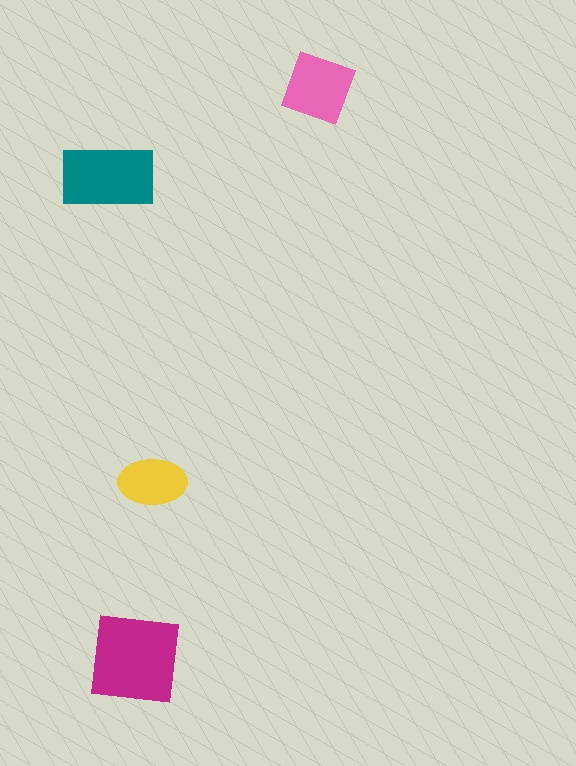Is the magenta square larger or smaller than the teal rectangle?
Larger.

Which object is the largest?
The magenta square.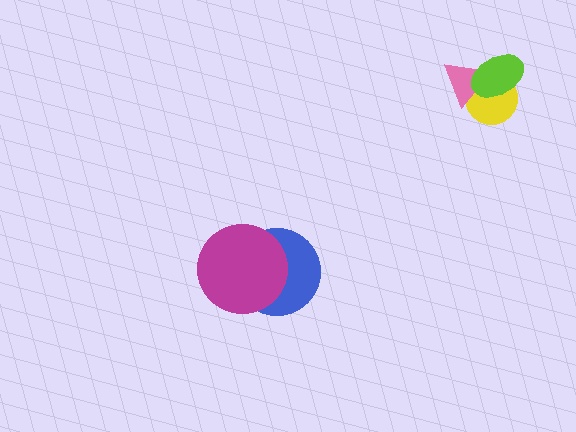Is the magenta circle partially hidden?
No, no other shape covers it.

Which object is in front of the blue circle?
The magenta circle is in front of the blue circle.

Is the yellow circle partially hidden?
Yes, it is partially covered by another shape.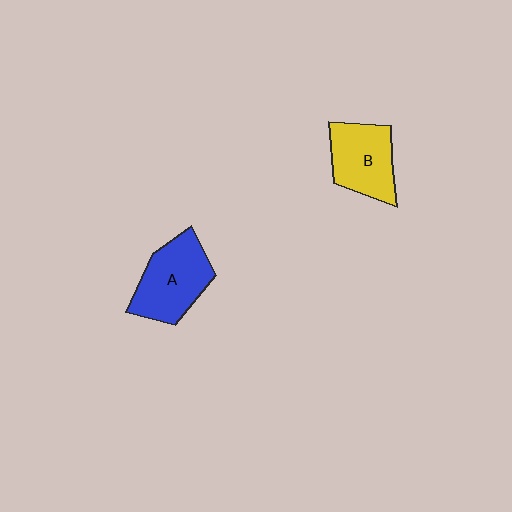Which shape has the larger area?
Shape A (blue).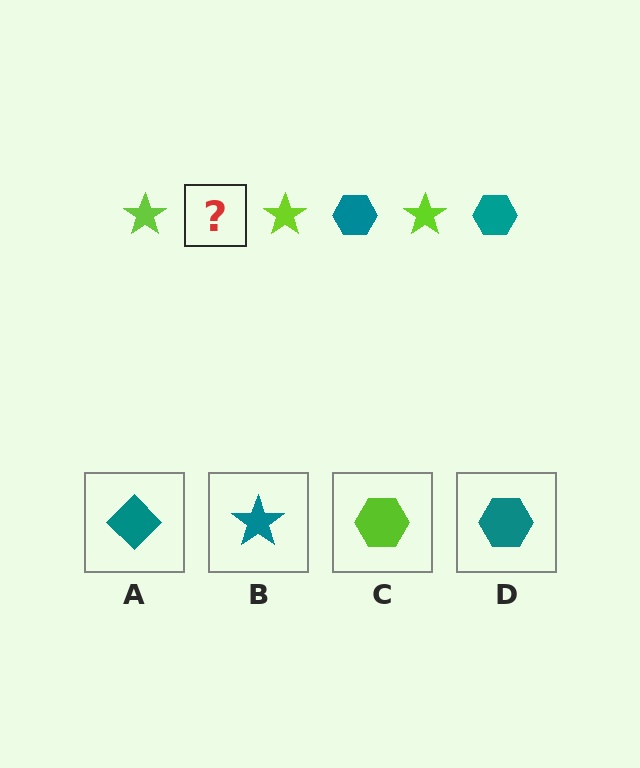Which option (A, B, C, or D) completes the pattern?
D.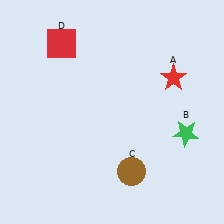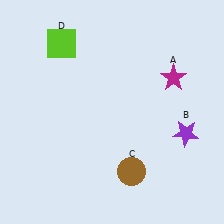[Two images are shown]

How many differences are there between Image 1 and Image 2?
There are 3 differences between the two images.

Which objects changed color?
A changed from red to magenta. B changed from green to purple. D changed from red to lime.